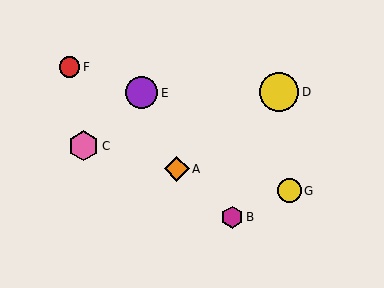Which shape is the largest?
The yellow circle (labeled D) is the largest.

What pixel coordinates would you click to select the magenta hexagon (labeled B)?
Click at (232, 217) to select the magenta hexagon B.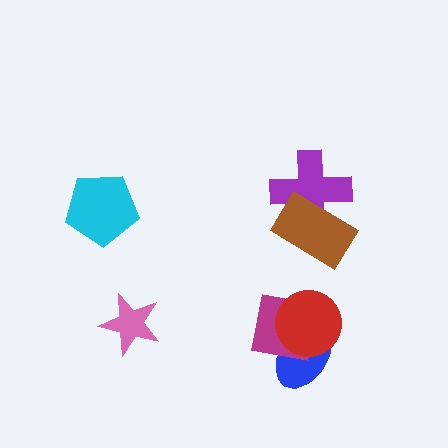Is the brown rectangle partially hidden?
No, no other shape covers it.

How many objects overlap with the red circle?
2 objects overlap with the red circle.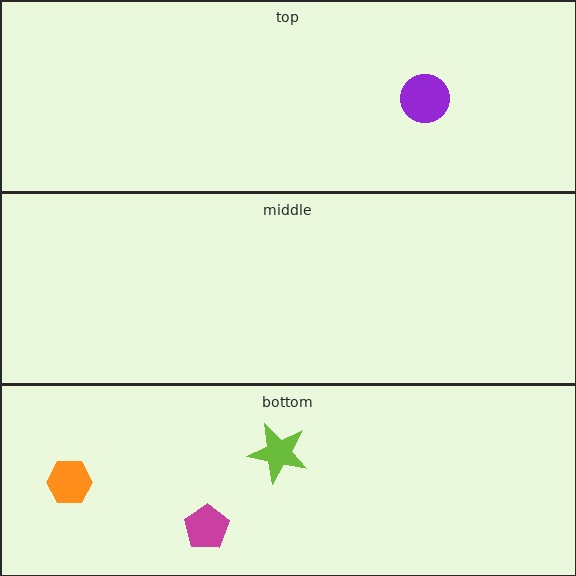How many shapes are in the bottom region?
3.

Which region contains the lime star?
The bottom region.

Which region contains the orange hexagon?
The bottom region.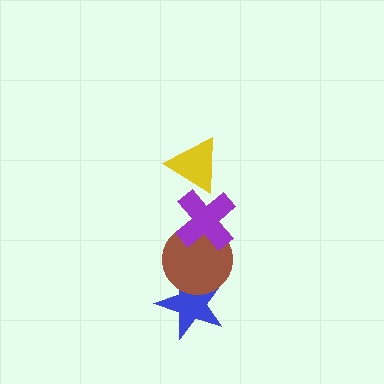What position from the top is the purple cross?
The purple cross is 2nd from the top.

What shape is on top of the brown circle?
The purple cross is on top of the brown circle.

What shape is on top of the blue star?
The brown circle is on top of the blue star.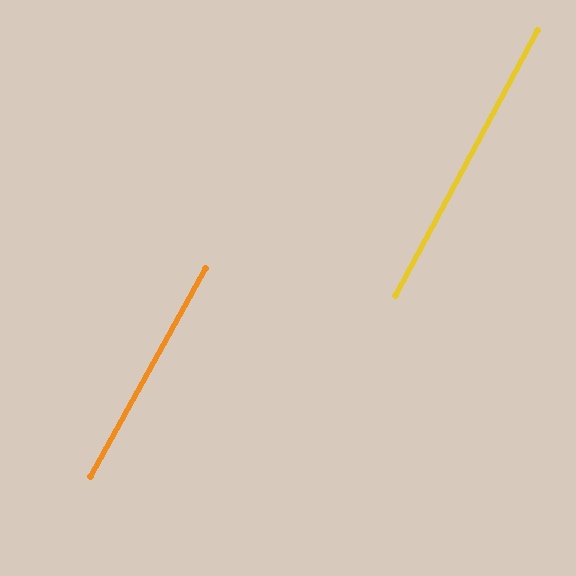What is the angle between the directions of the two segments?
Approximately 1 degree.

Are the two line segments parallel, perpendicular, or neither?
Parallel — their directions differ by only 0.7°.